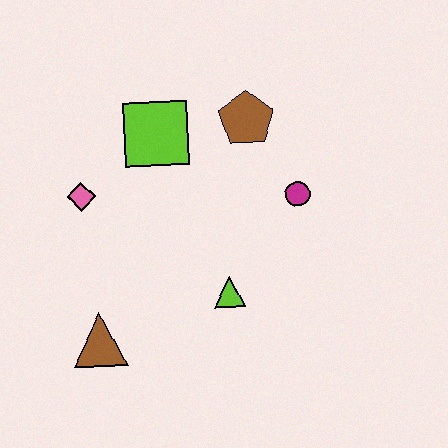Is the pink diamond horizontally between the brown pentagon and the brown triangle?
No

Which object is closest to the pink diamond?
The lime square is closest to the pink diamond.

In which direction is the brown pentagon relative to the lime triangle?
The brown pentagon is above the lime triangle.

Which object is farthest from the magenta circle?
The brown triangle is farthest from the magenta circle.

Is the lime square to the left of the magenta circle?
Yes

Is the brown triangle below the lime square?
Yes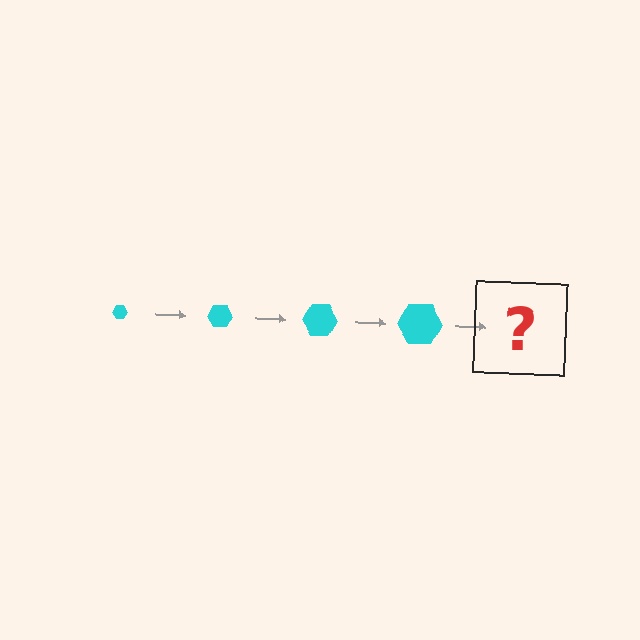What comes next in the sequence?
The next element should be a cyan hexagon, larger than the previous one.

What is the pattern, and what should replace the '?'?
The pattern is that the hexagon gets progressively larger each step. The '?' should be a cyan hexagon, larger than the previous one.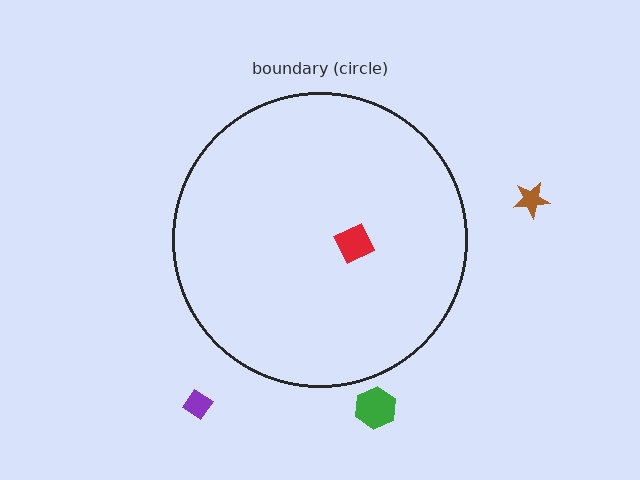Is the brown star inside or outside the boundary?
Outside.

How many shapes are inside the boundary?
1 inside, 3 outside.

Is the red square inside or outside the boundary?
Inside.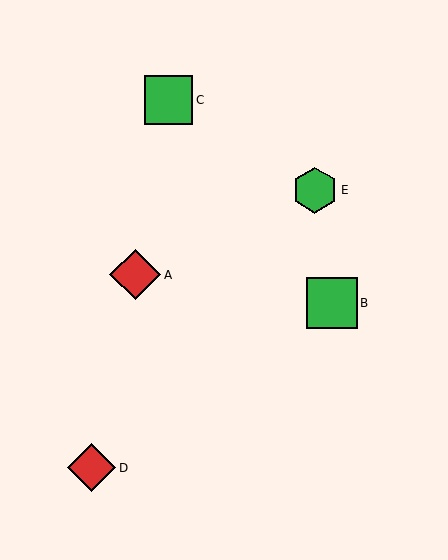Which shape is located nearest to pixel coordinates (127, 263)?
The red diamond (labeled A) at (135, 275) is nearest to that location.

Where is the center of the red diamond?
The center of the red diamond is at (135, 275).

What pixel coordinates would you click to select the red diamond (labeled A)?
Click at (135, 275) to select the red diamond A.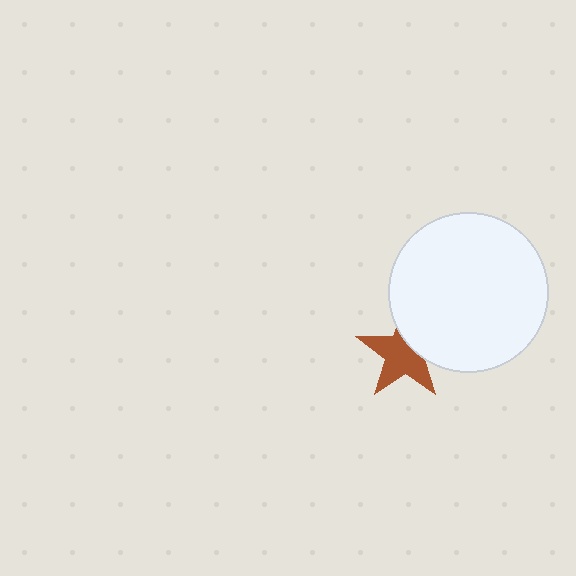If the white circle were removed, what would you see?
You would see the complete brown star.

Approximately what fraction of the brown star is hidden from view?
Roughly 34% of the brown star is hidden behind the white circle.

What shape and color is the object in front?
The object in front is a white circle.